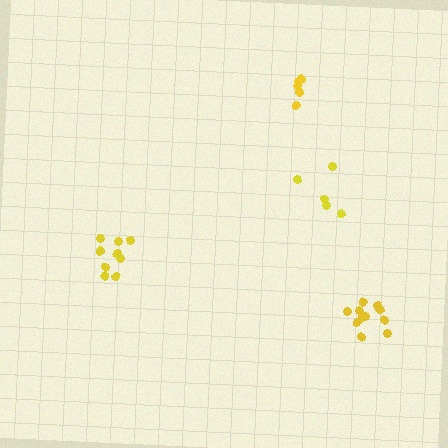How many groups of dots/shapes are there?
There are 4 groups.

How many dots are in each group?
Group 1: 9 dots, Group 2: 5 dots, Group 3: 5 dots, Group 4: 11 dots (30 total).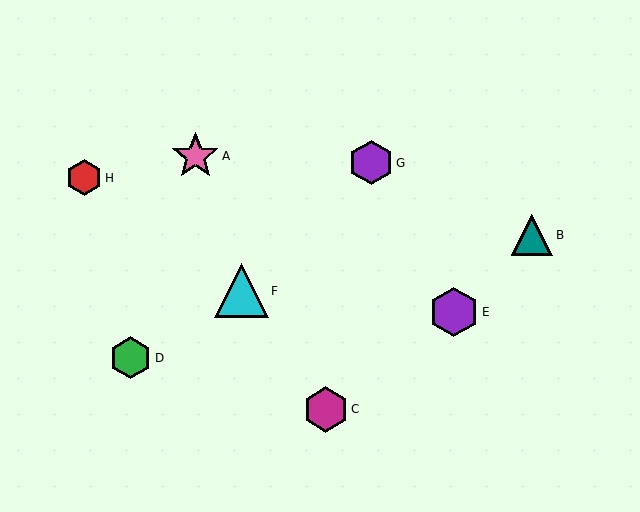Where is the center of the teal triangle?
The center of the teal triangle is at (532, 235).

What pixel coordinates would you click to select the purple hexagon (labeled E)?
Click at (454, 312) to select the purple hexagon E.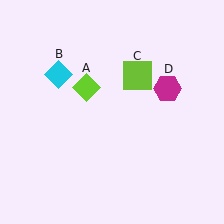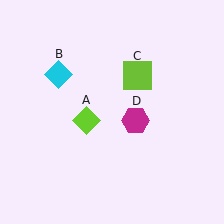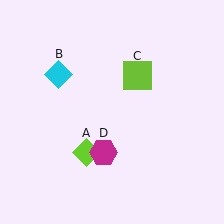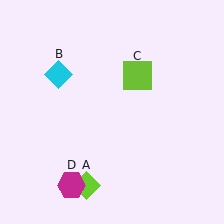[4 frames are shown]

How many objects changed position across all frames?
2 objects changed position: lime diamond (object A), magenta hexagon (object D).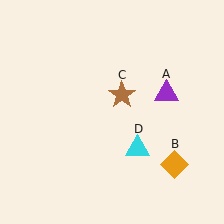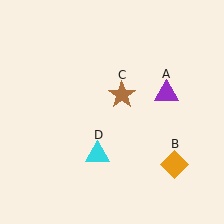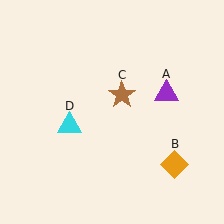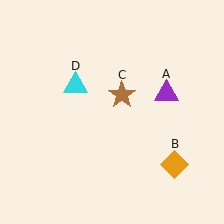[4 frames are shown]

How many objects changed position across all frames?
1 object changed position: cyan triangle (object D).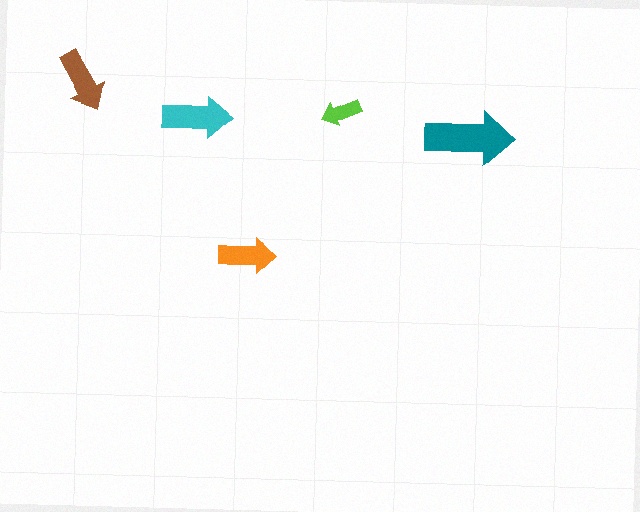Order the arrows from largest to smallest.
the teal one, the cyan one, the brown one, the orange one, the lime one.